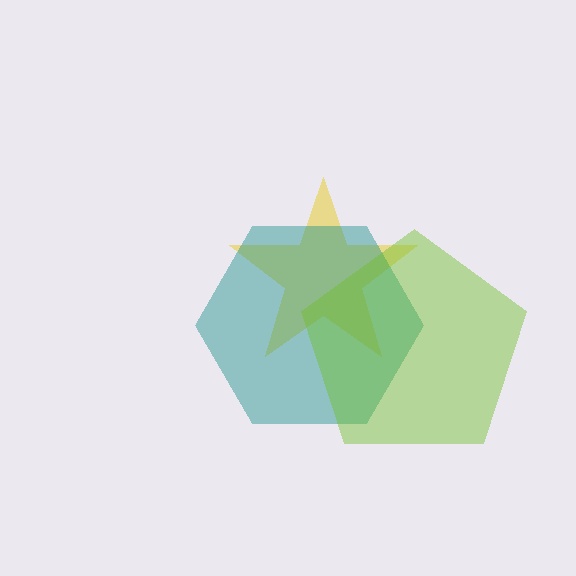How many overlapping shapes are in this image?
There are 3 overlapping shapes in the image.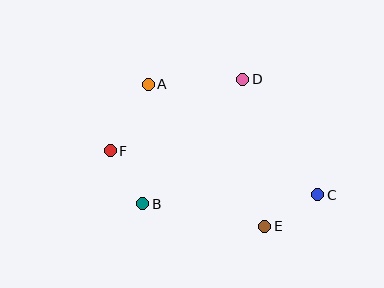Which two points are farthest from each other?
Points C and F are farthest from each other.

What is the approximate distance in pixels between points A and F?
The distance between A and F is approximately 77 pixels.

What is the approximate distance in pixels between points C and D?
The distance between C and D is approximately 138 pixels.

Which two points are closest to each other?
Points C and E are closest to each other.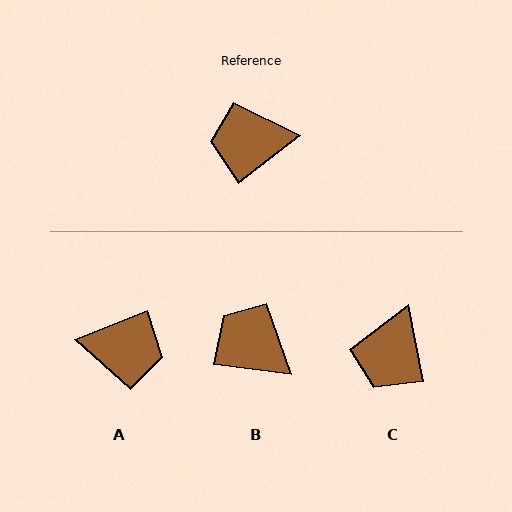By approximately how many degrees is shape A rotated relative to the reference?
Approximately 164 degrees counter-clockwise.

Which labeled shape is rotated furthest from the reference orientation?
A, about 164 degrees away.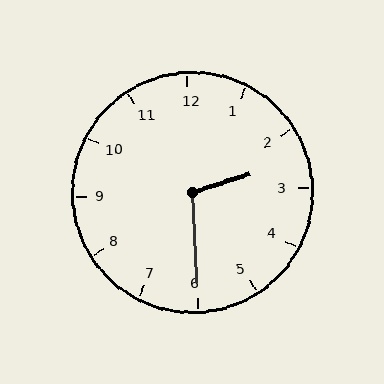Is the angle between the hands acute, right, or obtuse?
It is obtuse.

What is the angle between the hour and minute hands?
Approximately 105 degrees.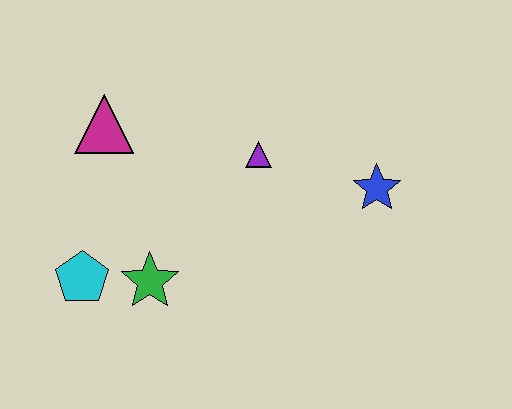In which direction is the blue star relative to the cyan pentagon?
The blue star is to the right of the cyan pentagon.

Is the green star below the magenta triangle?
Yes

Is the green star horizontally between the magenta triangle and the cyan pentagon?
No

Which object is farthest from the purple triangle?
The cyan pentagon is farthest from the purple triangle.